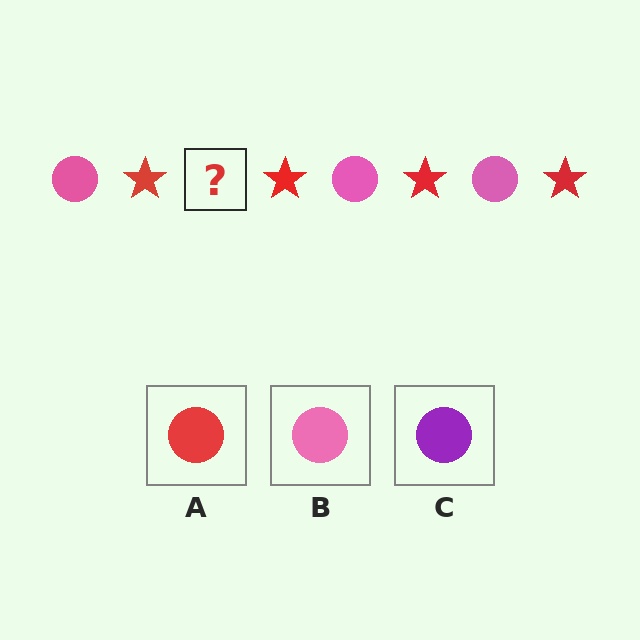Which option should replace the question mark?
Option B.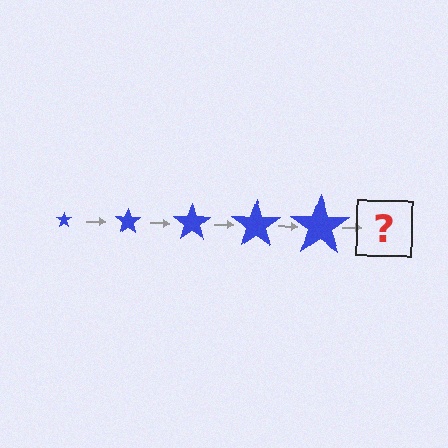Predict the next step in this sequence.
The next step is a blue star, larger than the previous one.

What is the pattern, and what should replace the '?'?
The pattern is that the star gets progressively larger each step. The '?' should be a blue star, larger than the previous one.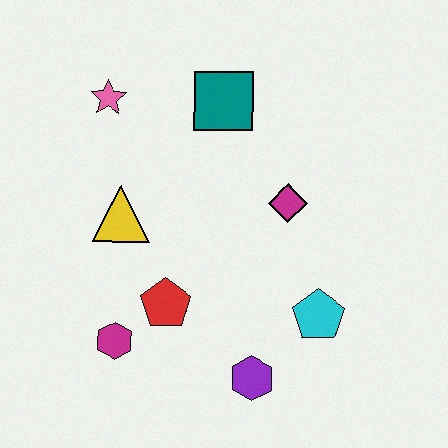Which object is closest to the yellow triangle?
The red pentagon is closest to the yellow triangle.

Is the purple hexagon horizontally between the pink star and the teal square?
No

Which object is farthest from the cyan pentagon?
The pink star is farthest from the cyan pentagon.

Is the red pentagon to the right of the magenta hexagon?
Yes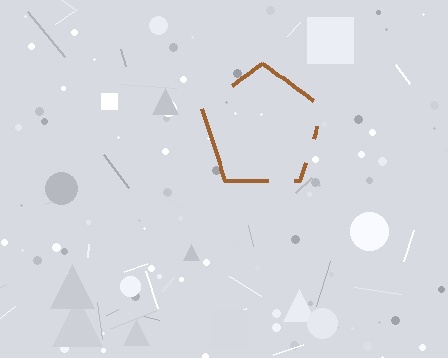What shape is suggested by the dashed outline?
The dashed outline suggests a pentagon.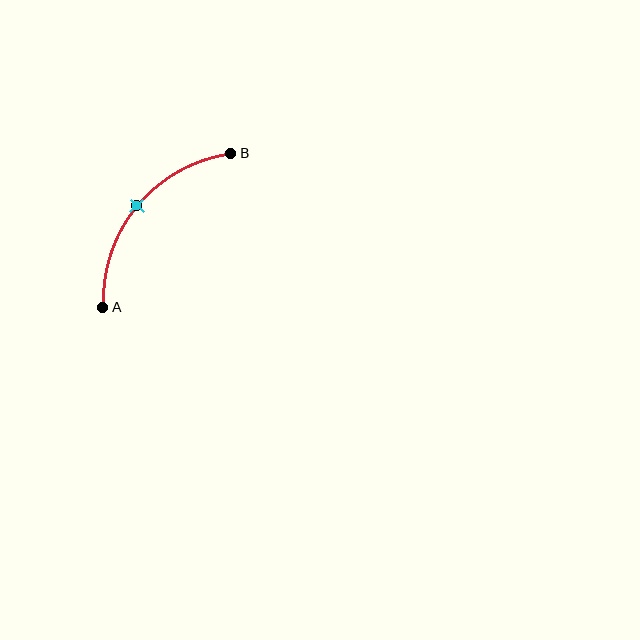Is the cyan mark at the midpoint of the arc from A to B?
Yes. The cyan mark lies on the arc at equal arc-length from both A and B — it is the arc midpoint.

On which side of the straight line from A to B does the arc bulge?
The arc bulges above and to the left of the straight line connecting A and B.